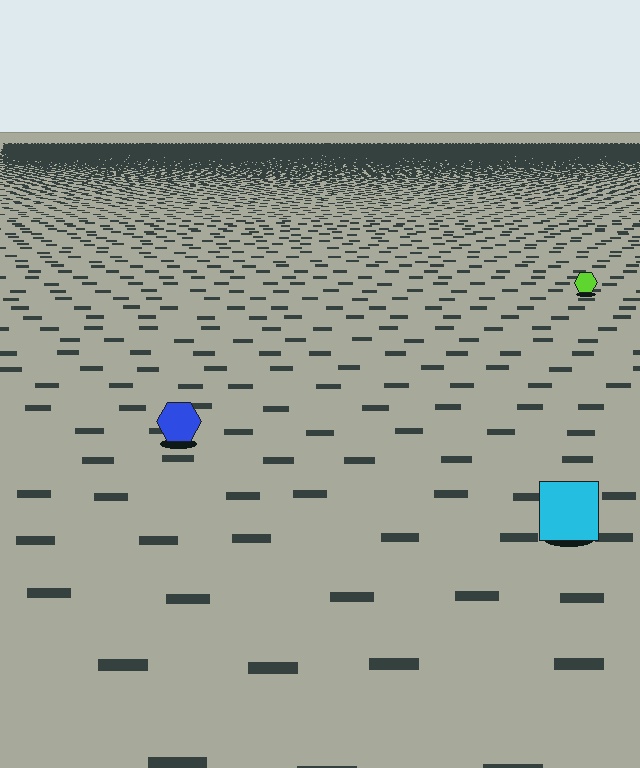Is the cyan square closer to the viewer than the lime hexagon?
Yes. The cyan square is closer — you can tell from the texture gradient: the ground texture is coarser near it.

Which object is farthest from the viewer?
The lime hexagon is farthest from the viewer. It appears smaller and the ground texture around it is denser.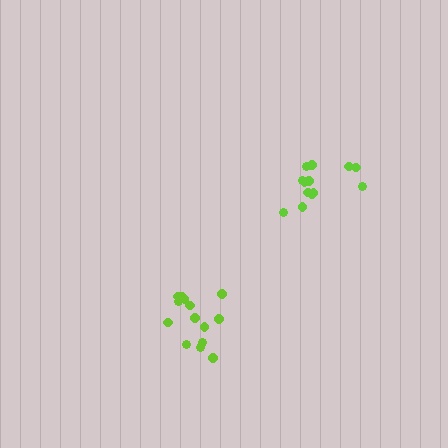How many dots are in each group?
Group 1: 14 dots, Group 2: 13 dots (27 total).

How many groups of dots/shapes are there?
There are 2 groups.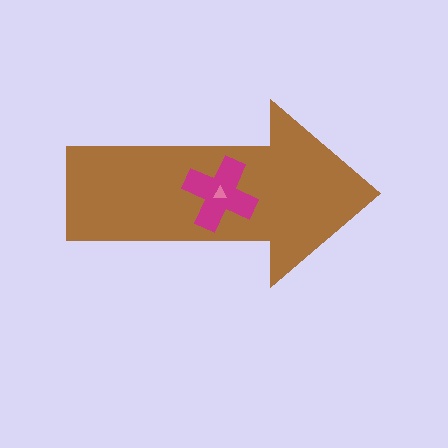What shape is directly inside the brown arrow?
The magenta cross.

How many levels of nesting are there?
3.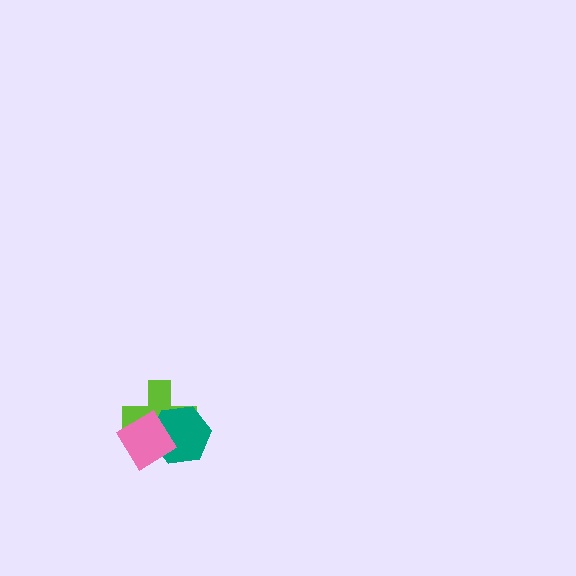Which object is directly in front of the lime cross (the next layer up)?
The teal hexagon is directly in front of the lime cross.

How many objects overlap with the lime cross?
2 objects overlap with the lime cross.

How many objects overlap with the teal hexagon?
2 objects overlap with the teal hexagon.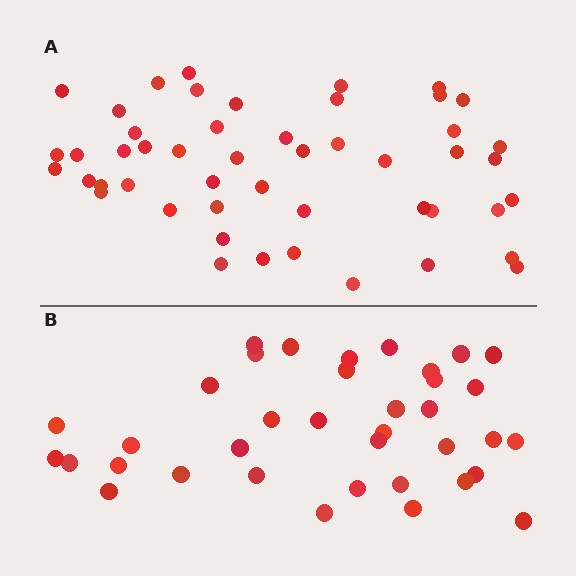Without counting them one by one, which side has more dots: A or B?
Region A (the top region) has more dots.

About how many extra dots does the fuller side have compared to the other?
Region A has roughly 12 or so more dots than region B.